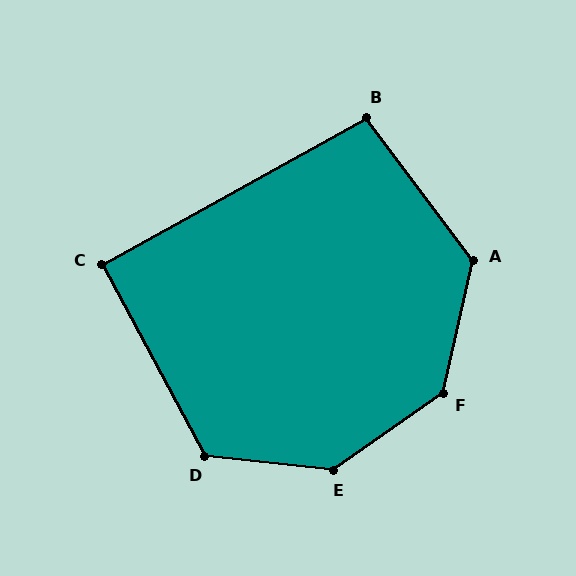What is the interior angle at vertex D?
Approximately 124 degrees (obtuse).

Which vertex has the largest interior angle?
E, at approximately 139 degrees.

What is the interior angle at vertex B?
Approximately 98 degrees (obtuse).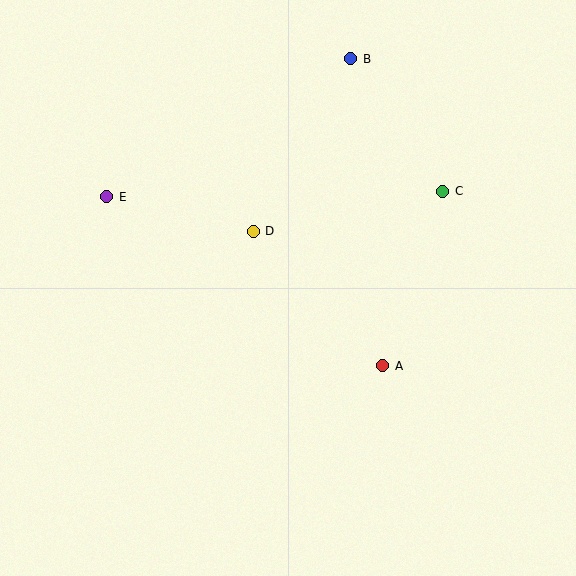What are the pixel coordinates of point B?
Point B is at (351, 59).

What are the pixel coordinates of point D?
Point D is at (253, 231).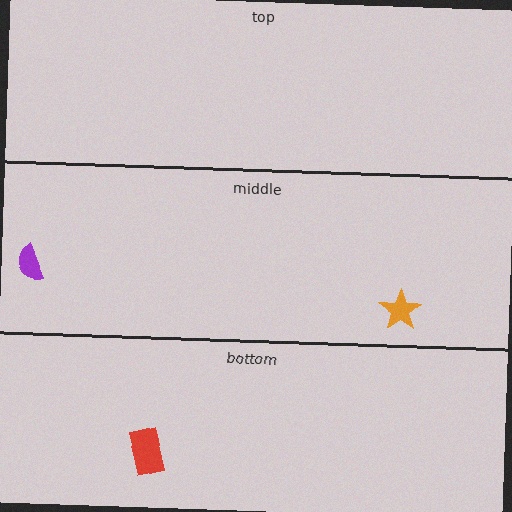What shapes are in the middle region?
The orange star, the purple semicircle.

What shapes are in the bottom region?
The red rectangle.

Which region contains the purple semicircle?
The middle region.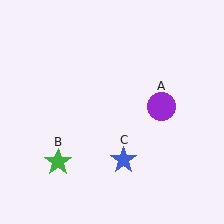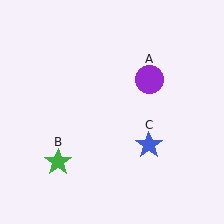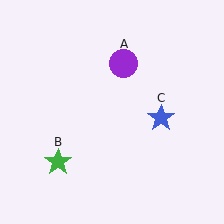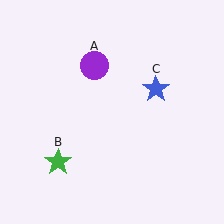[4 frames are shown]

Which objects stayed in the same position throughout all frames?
Green star (object B) remained stationary.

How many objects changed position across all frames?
2 objects changed position: purple circle (object A), blue star (object C).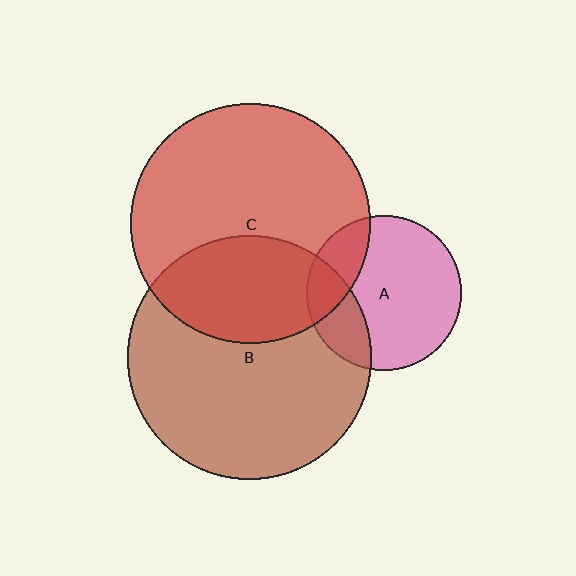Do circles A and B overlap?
Yes.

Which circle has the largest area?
Circle B (brown).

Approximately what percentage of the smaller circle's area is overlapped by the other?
Approximately 25%.